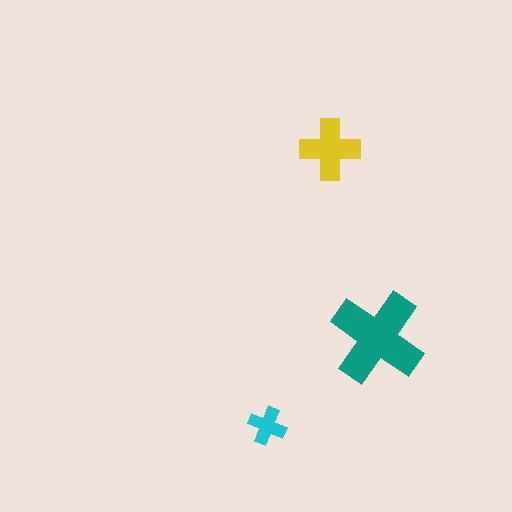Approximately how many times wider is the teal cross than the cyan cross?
About 2.5 times wider.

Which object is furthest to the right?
The teal cross is rightmost.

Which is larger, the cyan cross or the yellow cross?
The yellow one.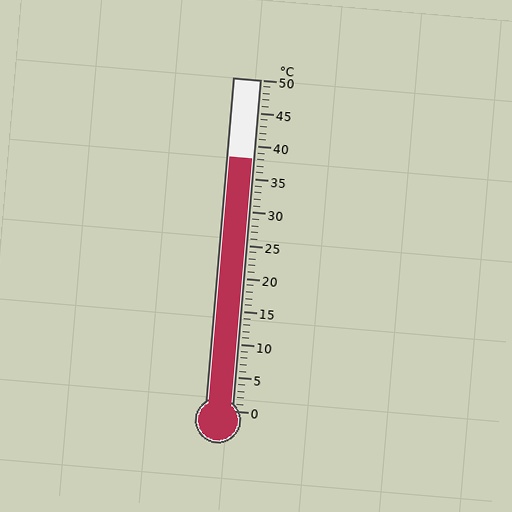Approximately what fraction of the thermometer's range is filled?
The thermometer is filled to approximately 75% of its range.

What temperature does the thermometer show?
The thermometer shows approximately 38°C.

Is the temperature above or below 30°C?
The temperature is above 30°C.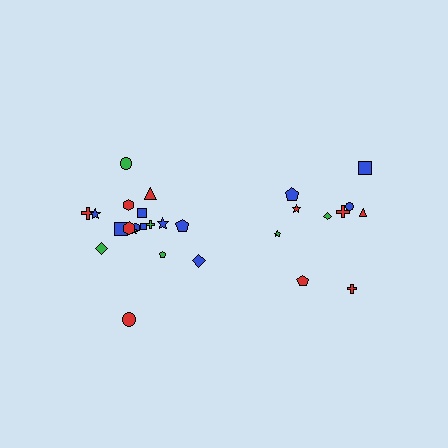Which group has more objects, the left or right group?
The left group.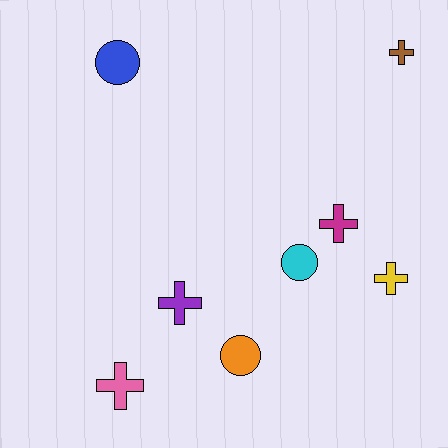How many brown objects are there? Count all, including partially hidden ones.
There is 1 brown object.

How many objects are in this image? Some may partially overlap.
There are 8 objects.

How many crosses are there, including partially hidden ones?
There are 5 crosses.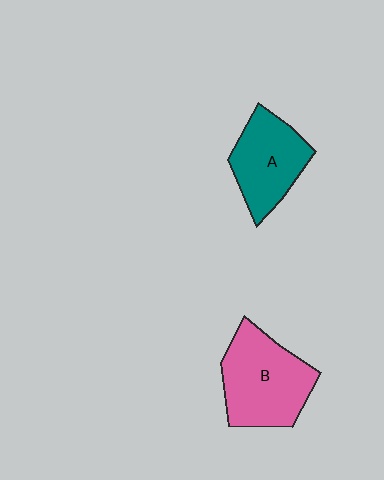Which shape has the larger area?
Shape B (pink).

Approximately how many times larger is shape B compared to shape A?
Approximately 1.3 times.